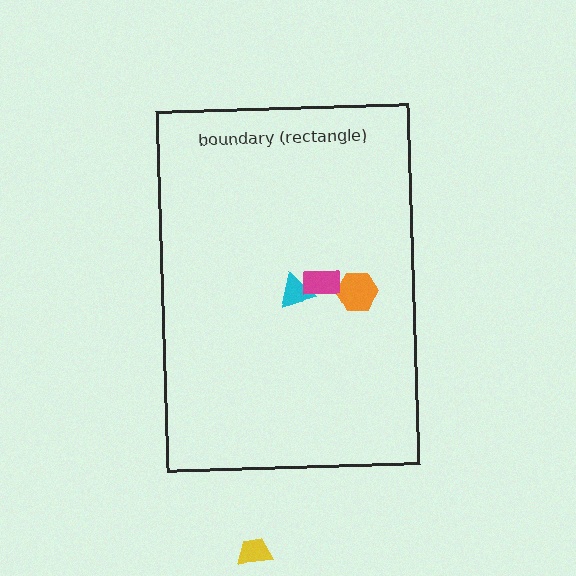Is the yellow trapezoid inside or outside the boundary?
Outside.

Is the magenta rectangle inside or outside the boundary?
Inside.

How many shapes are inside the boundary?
3 inside, 1 outside.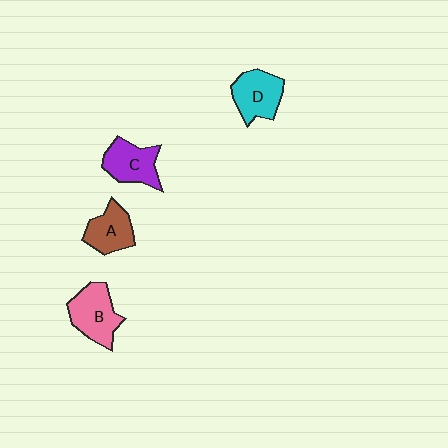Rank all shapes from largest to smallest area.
From largest to smallest: B (pink), D (cyan), C (purple), A (brown).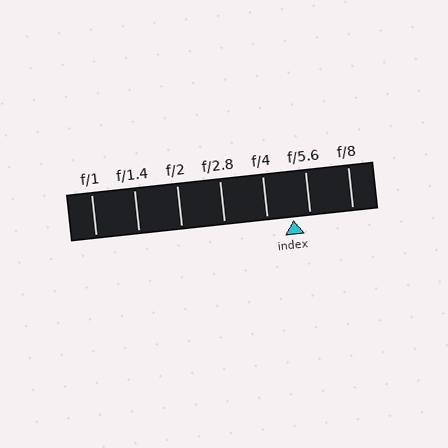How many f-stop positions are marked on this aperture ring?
There are 7 f-stop positions marked.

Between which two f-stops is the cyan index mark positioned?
The index mark is between f/4 and f/5.6.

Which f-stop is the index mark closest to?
The index mark is closest to f/5.6.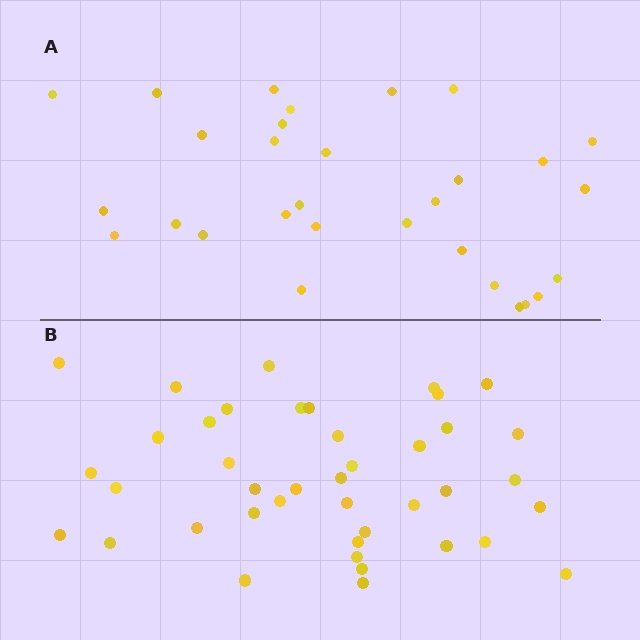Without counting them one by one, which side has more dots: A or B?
Region B (the bottom region) has more dots.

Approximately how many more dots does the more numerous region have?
Region B has roughly 12 or so more dots than region A.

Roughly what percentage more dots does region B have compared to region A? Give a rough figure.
About 35% more.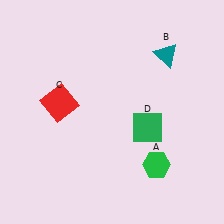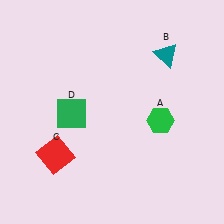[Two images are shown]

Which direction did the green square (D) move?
The green square (D) moved left.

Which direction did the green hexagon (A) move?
The green hexagon (A) moved up.